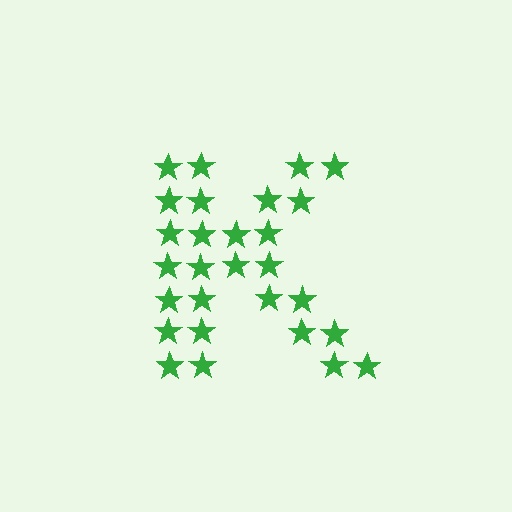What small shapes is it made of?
It is made of small stars.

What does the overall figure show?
The overall figure shows the letter K.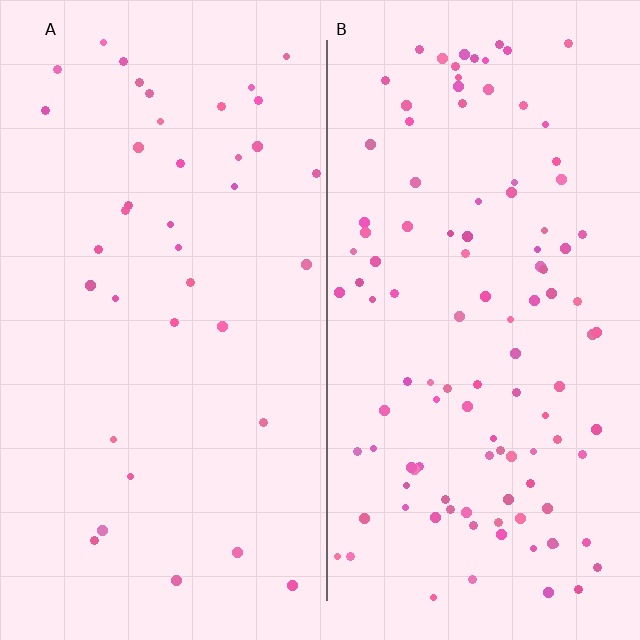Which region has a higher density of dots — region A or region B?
B (the right).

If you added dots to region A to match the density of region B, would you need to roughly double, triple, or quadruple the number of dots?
Approximately triple.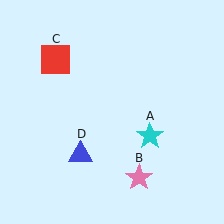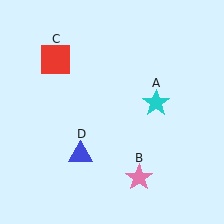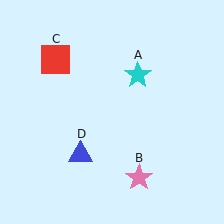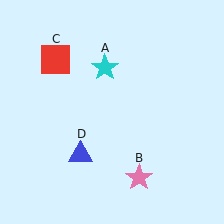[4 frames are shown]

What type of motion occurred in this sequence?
The cyan star (object A) rotated counterclockwise around the center of the scene.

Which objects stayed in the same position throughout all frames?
Pink star (object B) and red square (object C) and blue triangle (object D) remained stationary.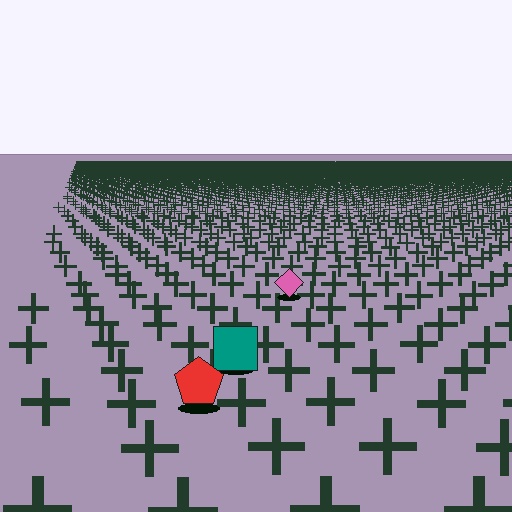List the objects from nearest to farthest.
From nearest to farthest: the red pentagon, the teal square, the pink diamond.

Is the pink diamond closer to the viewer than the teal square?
No. The teal square is closer — you can tell from the texture gradient: the ground texture is coarser near it.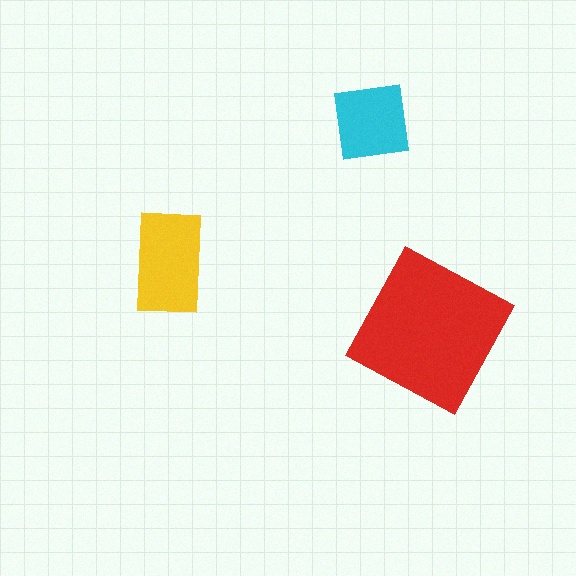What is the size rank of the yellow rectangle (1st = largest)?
2nd.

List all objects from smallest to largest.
The cyan square, the yellow rectangle, the red square.